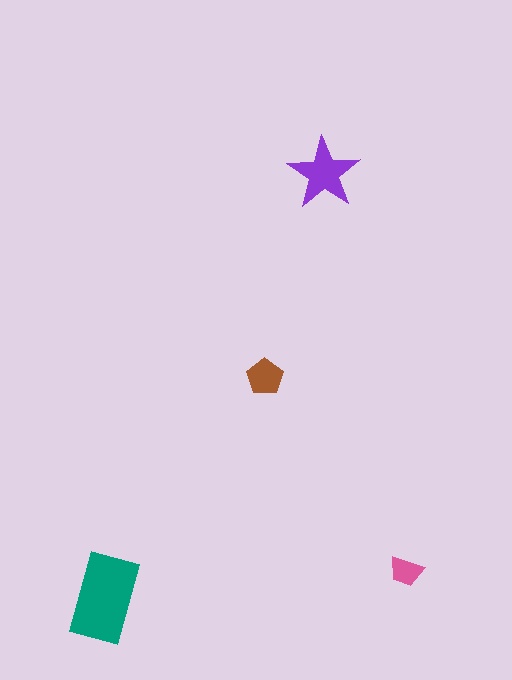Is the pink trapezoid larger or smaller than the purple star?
Smaller.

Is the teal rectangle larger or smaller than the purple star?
Larger.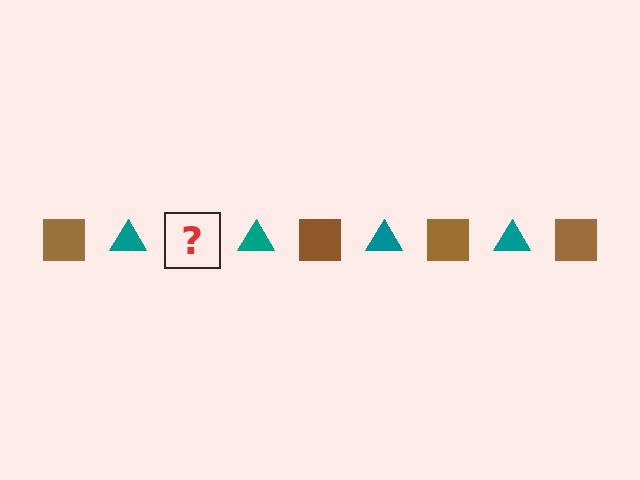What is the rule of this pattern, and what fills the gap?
The rule is that the pattern alternates between brown square and teal triangle. The gap should be filled with a brown square.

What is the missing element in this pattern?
The missing element is a brown square.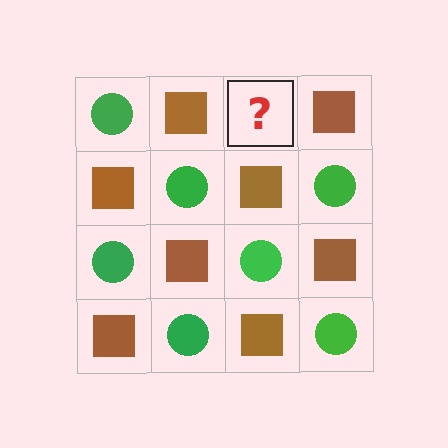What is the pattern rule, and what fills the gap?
The rule is that it alternates green circle and brown square in a checkerboard pattern. The gap should be filled with a green circle.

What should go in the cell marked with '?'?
The missing cell should contain a green circle.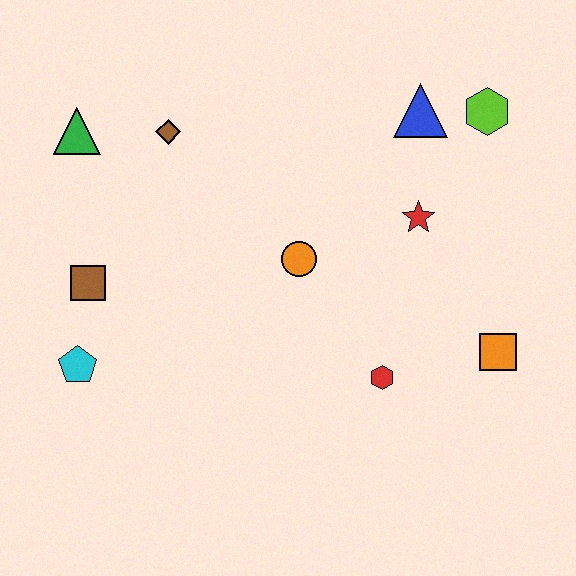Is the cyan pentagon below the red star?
Yes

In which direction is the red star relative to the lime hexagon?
The red star is below the lime hexagon.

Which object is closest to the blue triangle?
The lime hexagon is closest to the blue triangle.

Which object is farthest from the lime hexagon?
The cyan pentagon is farthest from the lime hexagon.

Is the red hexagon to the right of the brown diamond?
Yes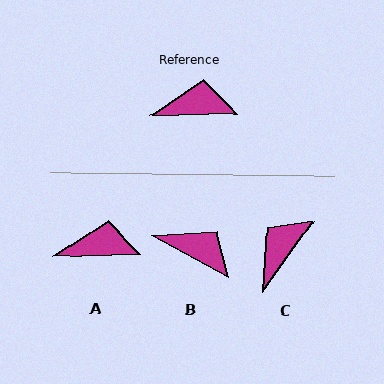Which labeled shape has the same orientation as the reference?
A.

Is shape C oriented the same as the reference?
No, it is off by about 53 degrees.